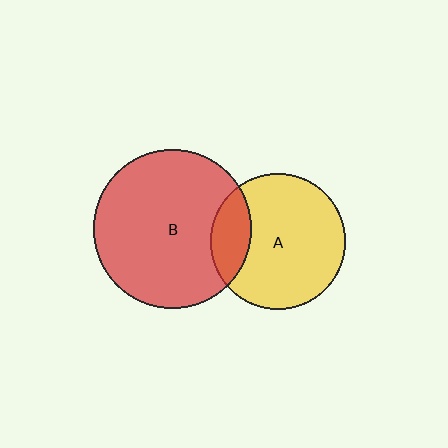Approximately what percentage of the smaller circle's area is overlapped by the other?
Approximately 20%.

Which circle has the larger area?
Circle B (red).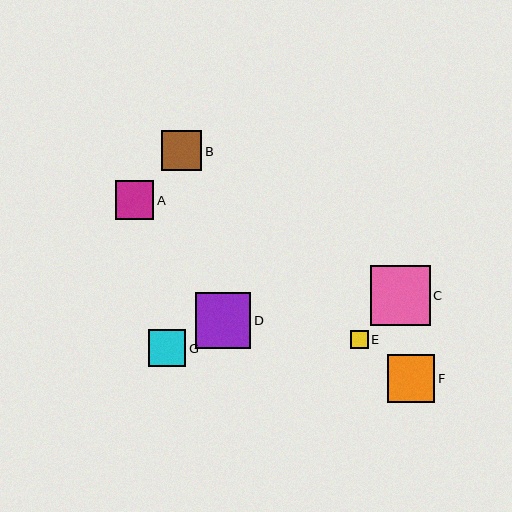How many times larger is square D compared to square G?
Square D is approximately 1.5 times the size of square G.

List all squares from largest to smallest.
From largest to smallest: C, D, F, B, A, G, E.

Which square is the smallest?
Square E is the smallest with a size of approximately 18 pixels.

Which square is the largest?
Square C is the largest with a size of approximately 60 pixels.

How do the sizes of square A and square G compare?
Square A and square G are approximately the same size.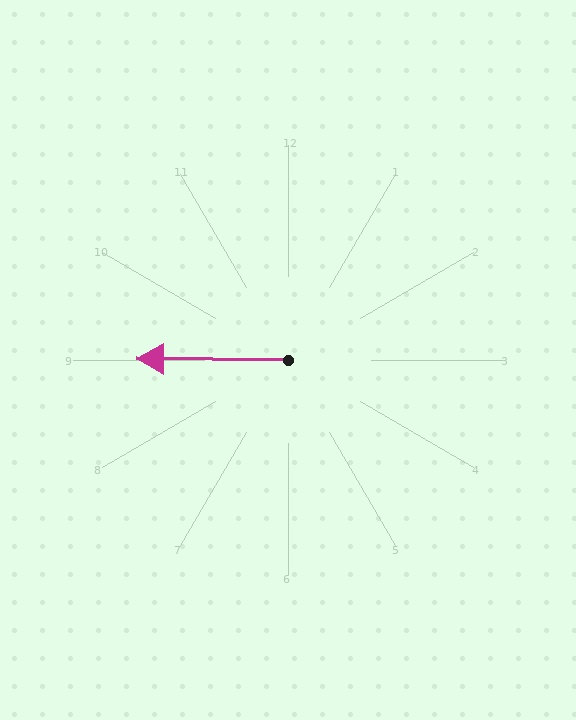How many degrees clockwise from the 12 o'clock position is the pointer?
Approximately 271 degrees.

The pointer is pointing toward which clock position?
Roughly 9 o'clock.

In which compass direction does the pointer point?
West.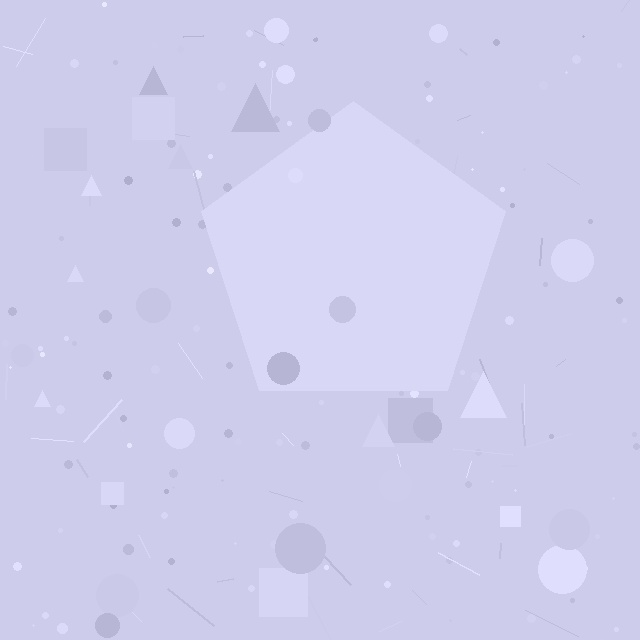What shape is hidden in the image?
A pentagon is hidden in the image.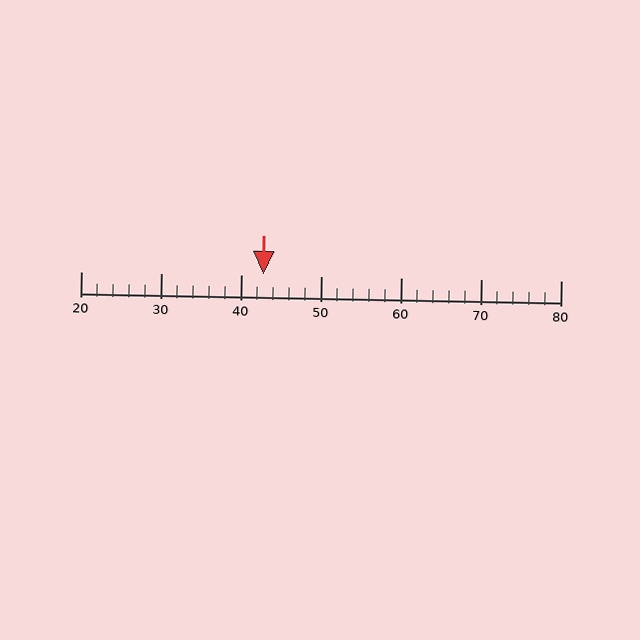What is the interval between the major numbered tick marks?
The major tick marks are spaced 10 units apart.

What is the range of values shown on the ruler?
The ruler shows values from 20 to 80.